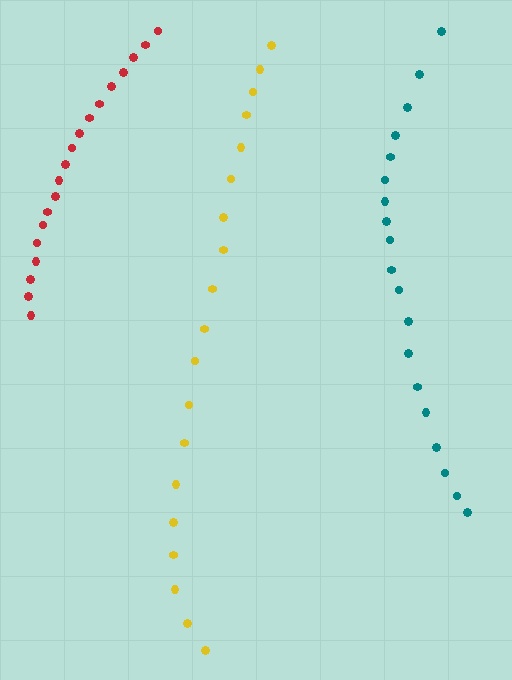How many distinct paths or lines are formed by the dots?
There are 3 distinct paths.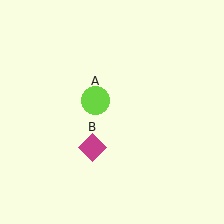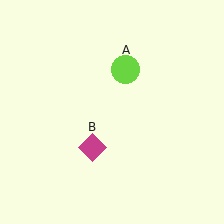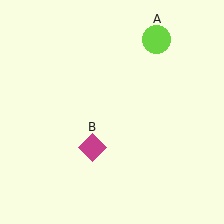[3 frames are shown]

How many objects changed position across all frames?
1 object changed position: lime circle (object A).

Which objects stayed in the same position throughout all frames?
Magenta diamond (object B) remained stationary.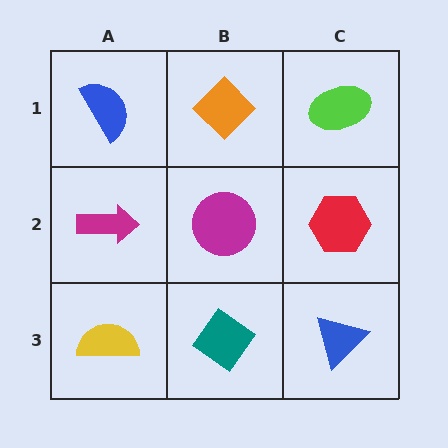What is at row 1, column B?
An orange diamond.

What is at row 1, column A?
A blue semicircle.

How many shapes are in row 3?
3 shapes.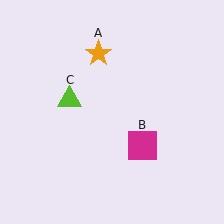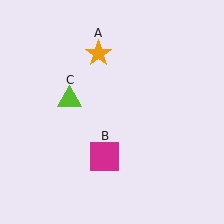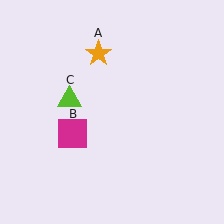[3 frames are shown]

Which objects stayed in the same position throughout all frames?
Orange star (object A) and lime triangle (object C) remained stationary.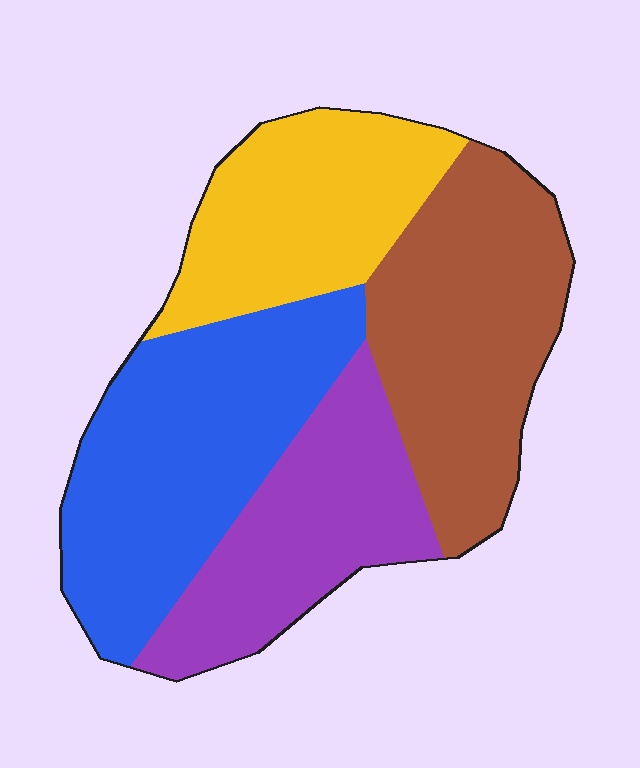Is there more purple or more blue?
Blue.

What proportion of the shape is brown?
Brown covers 28% of the shape.